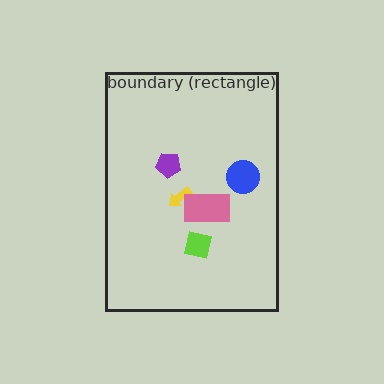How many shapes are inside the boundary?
5 inside, 0 outside.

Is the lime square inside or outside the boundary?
Inside.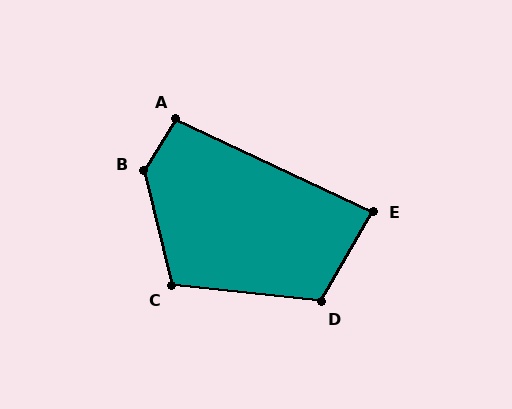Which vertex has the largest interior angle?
B, at approximately 135 degrees.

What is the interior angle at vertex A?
Approximately 97 degrees (obtuse).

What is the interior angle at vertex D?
Approximately 114 degrees (obtuse).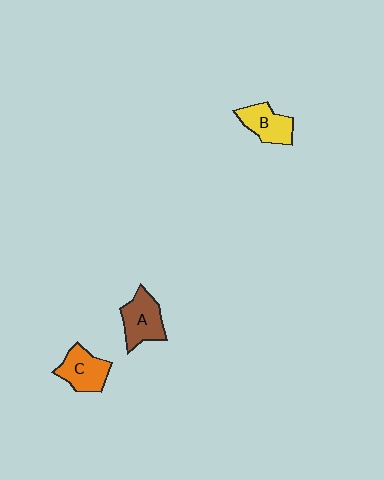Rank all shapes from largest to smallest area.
From largest to smallest: A (brown), C (orange), B (yellow).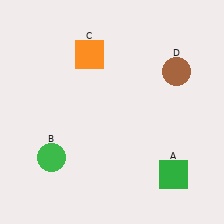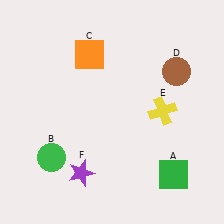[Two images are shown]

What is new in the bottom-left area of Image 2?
A purple star (F) was added in the bottom-left area of Image 2.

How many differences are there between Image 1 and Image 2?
There are 2 differences between the two images.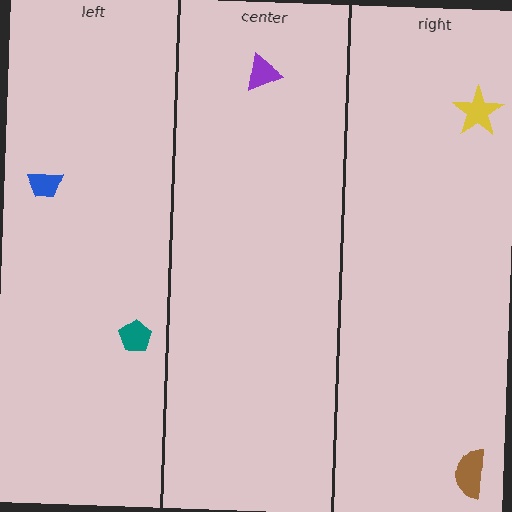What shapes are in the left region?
The teal pentagon, the blue trapezoid.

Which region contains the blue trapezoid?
The left region.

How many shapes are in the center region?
1.